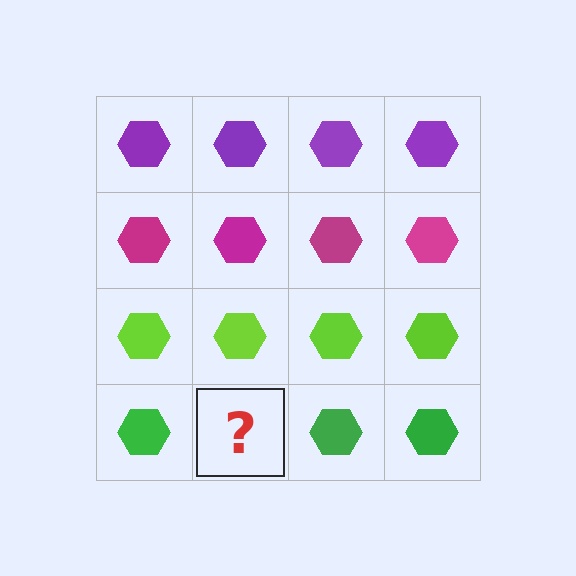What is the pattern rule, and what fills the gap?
The rule is that each row has a consistent color. The gap should be filled with a green hexagon.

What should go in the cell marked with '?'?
The missing cell should contain a green hexagon.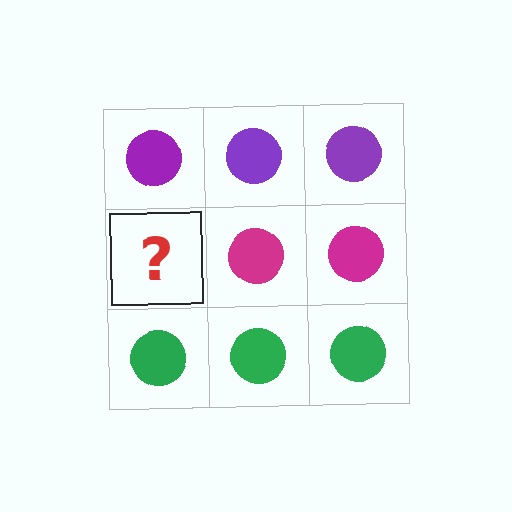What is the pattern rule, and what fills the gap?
The rule is that each row has a consistent color. The gap should be filled with a magenta circle.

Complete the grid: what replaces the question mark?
The question mark should be replaced with a magenta circle.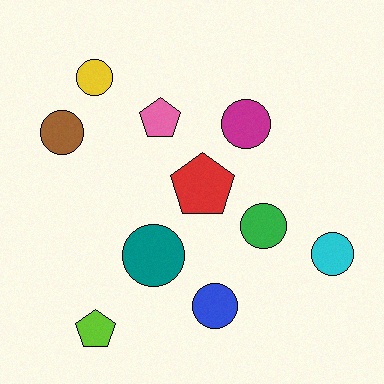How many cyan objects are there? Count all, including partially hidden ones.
There is 1 cyan object.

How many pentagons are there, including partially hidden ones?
There are 3 pentagons.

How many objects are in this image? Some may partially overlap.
There are 10 objects.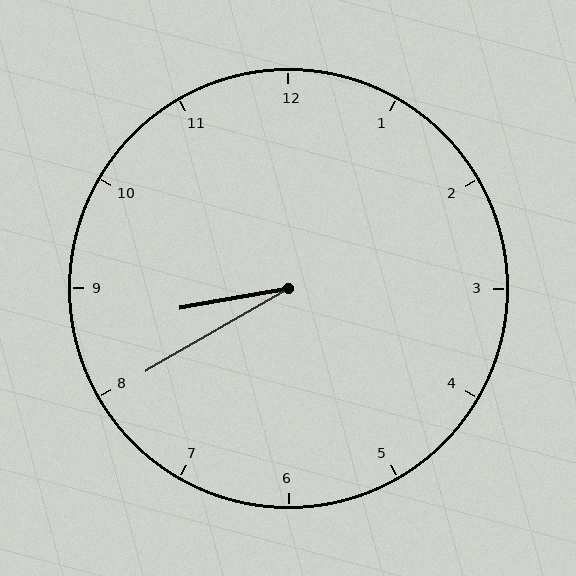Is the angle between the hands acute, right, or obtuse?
It is acute.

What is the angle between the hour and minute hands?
Approximately 20 degrees.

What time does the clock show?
8:40.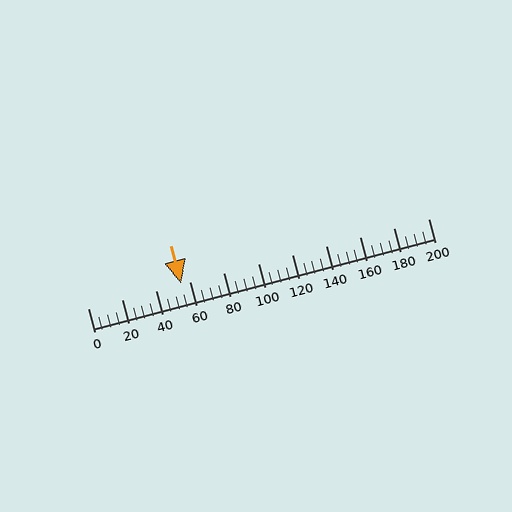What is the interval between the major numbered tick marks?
The major tick marks are spaced 20 units apart.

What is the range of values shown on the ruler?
The ruler shows values from 0 to 200.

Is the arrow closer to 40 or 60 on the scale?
The arrow is closer to 60.